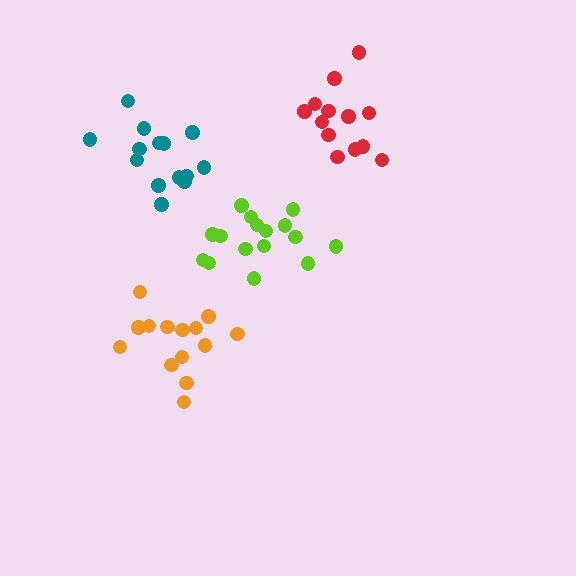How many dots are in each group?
Group 1: 14 dots, Group 2: 13 dots, Group 3: 16 dots, Group 4: 14 dots (57 total).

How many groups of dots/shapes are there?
There are 4 groups.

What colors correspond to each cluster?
The clusters are colored: teal, red, lime, orange.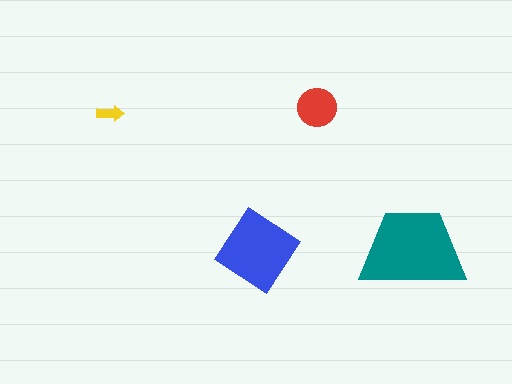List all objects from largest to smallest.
The teal trapezoid, the blue diamond, the red circle, the yellow arrow.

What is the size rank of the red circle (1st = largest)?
3rd.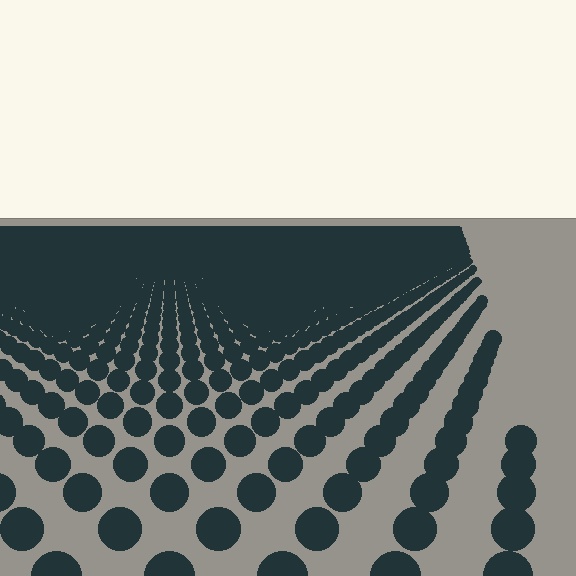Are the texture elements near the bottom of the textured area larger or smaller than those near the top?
Larger. Near the bottom, elements are closer to the viewer and appear at a bigger on-screen size.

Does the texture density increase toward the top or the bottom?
Density increases toward the top.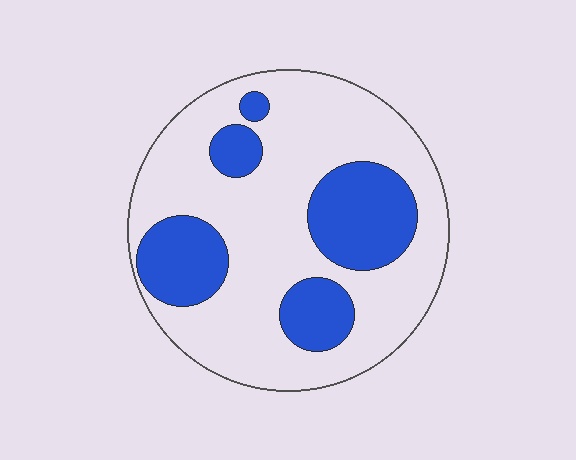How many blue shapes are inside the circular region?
5.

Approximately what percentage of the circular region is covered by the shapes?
Approximately 30%.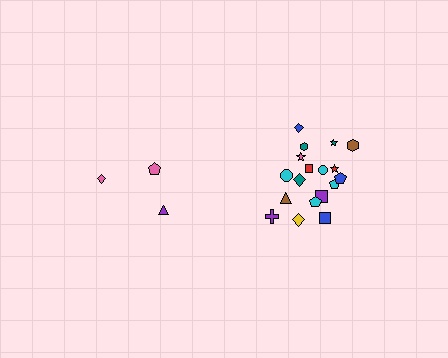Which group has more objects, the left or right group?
The right group.